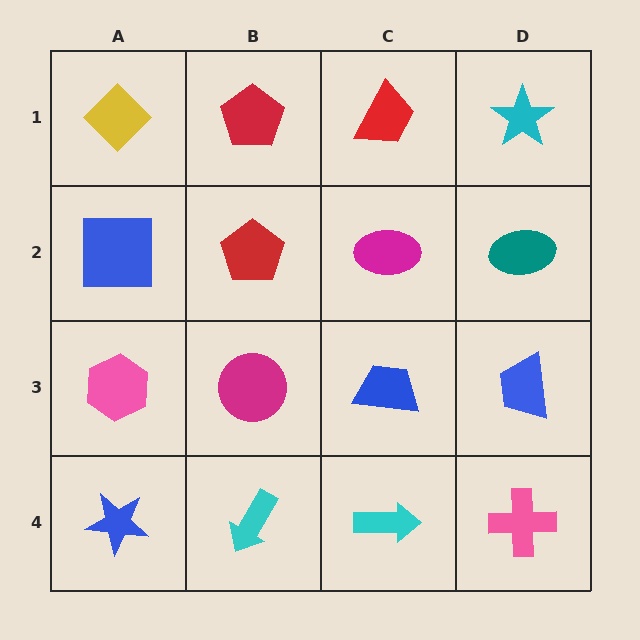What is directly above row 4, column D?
A blue trapezoid.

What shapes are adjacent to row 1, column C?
A magenta ellipse (row 2, column C), a red pentagon (row 1, column B), a cyan star (row 1, column D).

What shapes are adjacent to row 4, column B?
A magenta circle (row 3, column B), a blue star (row 4, column A), a cyan arrow (row 4, column C).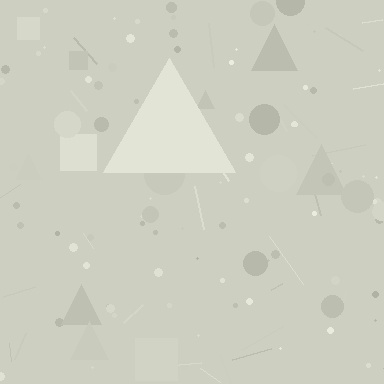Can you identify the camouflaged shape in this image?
The camouflaged shape is a triangle.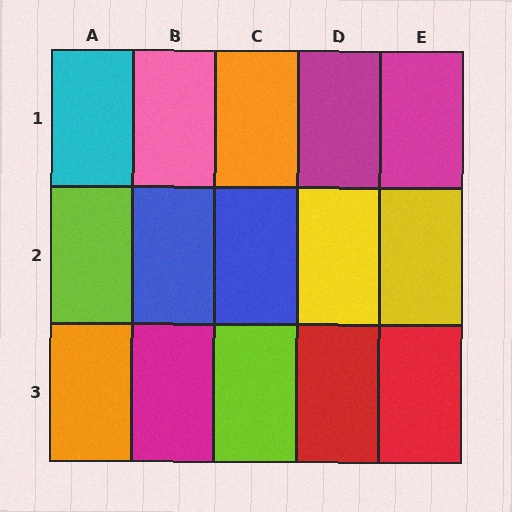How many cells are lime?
2 cells are lime.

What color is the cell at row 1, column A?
Cyan.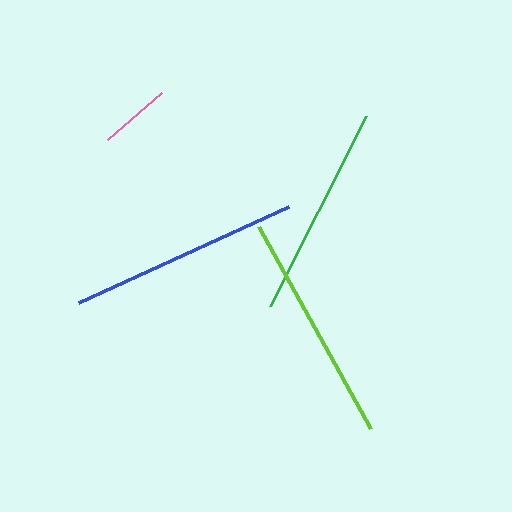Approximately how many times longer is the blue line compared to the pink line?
The blue line is approximately 3.2 times the length of the pink line.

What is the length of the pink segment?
The pink segment is approximately 71 pixels long.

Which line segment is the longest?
The blue line is the longest at approximately 231 pixels.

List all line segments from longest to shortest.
From longest to shortest: blue, lime, green, pink.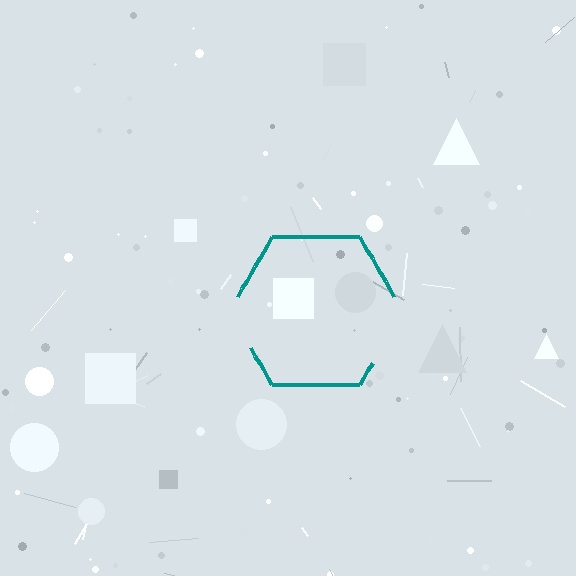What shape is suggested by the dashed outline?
The dashed outline suggests a hexagon.